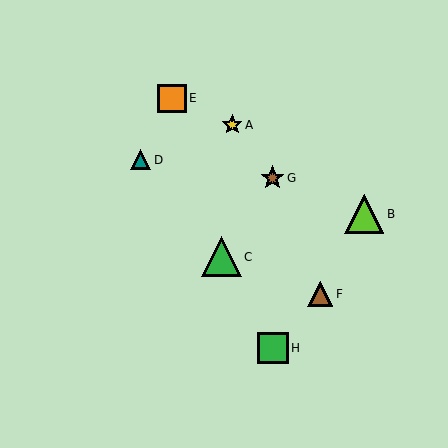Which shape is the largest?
The green triangle (labeled C) is the largest.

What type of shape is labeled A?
Shape A is a yellow star.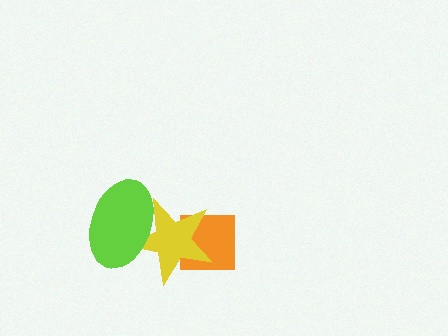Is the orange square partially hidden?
Yes, it is partially covered by another shape.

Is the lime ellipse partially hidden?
No, no other shape covers it.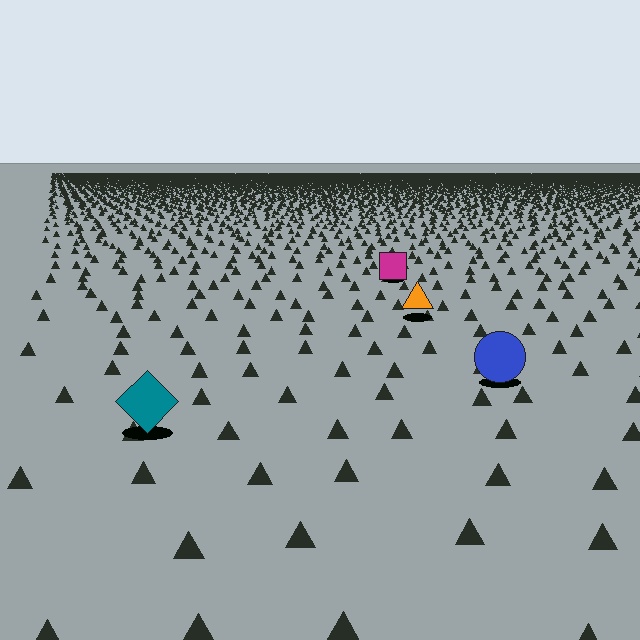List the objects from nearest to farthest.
From nearest to farthest: the teal diamond, the blue circle, the orange triangle, the magenta square.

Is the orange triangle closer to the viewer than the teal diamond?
No. The teal diamond is closer — you can tell from the texture gradient: the ground texture is coarser near it.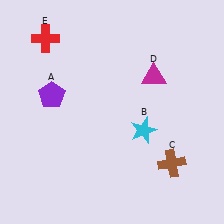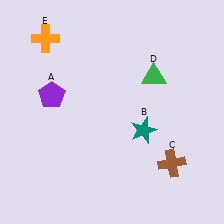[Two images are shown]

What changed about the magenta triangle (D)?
In Image 1, D is magenta. In Image 2, it changed to green.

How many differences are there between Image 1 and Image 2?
There are 3 differences between the two images.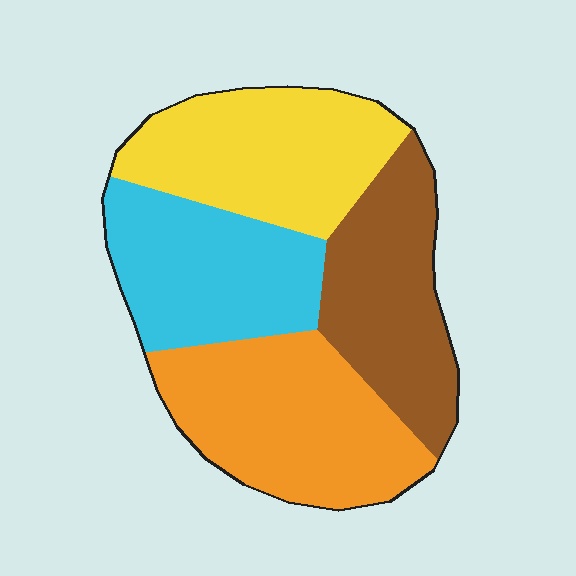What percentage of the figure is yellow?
Yellow covers 25% of the figure.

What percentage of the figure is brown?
Brown takes up about one quarter (1/4) of the figure.